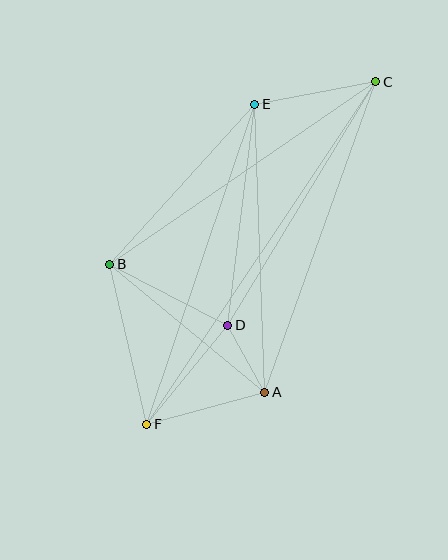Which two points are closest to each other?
Points A and D are closest to each other.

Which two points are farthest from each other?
Points C and F are farthest from each other.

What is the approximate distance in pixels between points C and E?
The distance between C and E is approximately 123 pixels.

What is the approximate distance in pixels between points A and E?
The distance between A and E is approximately 288 pixels.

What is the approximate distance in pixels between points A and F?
The distance between A and F is approximately 122 pixels.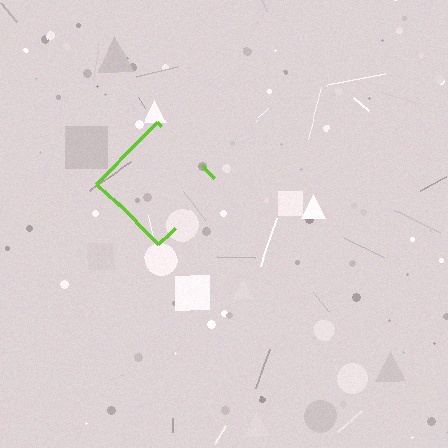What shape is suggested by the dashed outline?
The dashed outline suggests a diamond.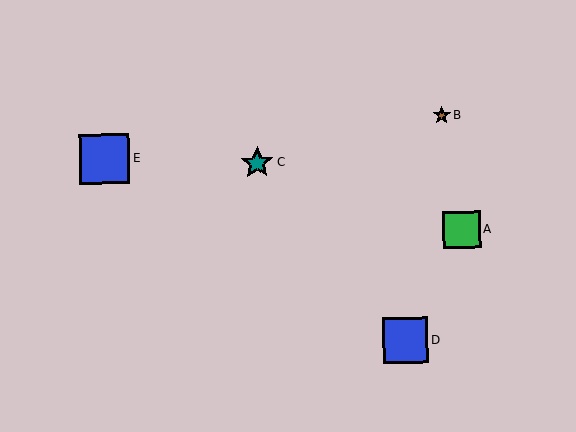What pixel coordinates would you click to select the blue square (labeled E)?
Click at (105, 159) to select the blue square E.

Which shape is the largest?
The blue square (labeled E) is the largest.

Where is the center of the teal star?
The center of the teal star is at (257, 163).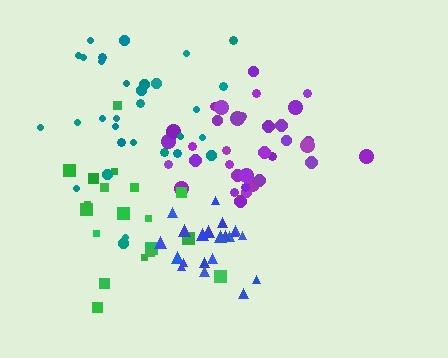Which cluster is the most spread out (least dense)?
Green.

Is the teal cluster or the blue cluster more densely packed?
Blue.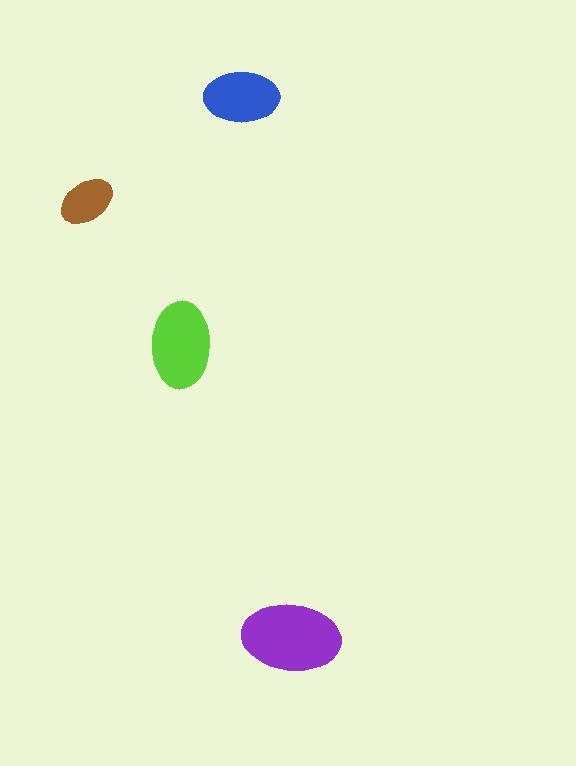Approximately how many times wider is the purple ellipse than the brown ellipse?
About 2 times wider.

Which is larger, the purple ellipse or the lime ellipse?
The purple one.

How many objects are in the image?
There are 4 objects in the image.